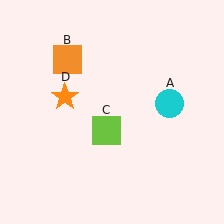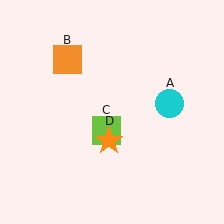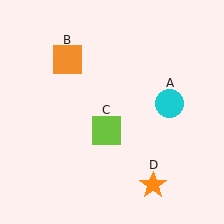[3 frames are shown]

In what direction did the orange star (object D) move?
The orange star (object D) moved down and to the right.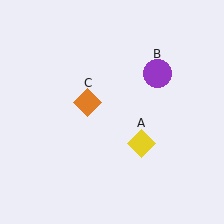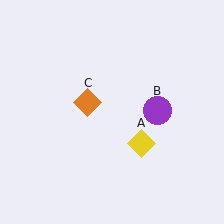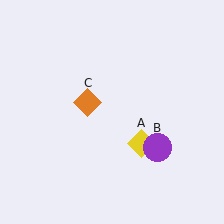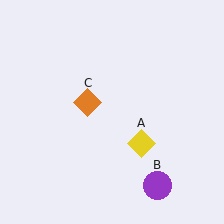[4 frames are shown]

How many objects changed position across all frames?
1 object changed position: purple circle (object B).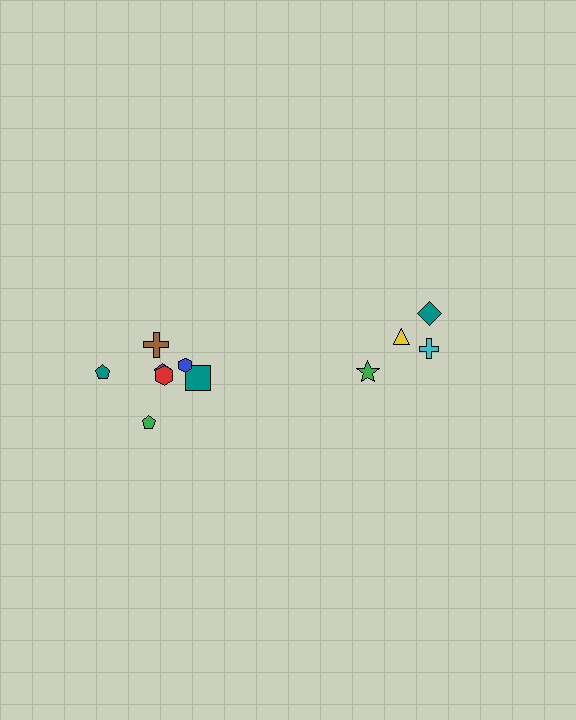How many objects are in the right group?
There are 4 objects.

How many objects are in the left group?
There are 7 objects.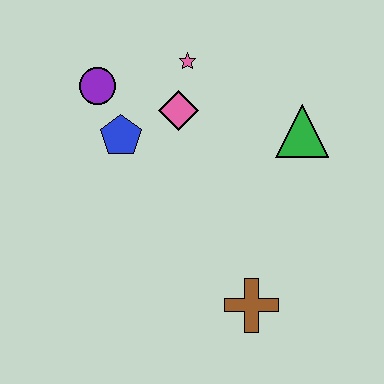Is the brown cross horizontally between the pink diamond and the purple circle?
No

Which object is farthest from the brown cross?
The purple circle is farthest from the brown cross.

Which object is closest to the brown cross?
The green triangle is closest to the brown cross.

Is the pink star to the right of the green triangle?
No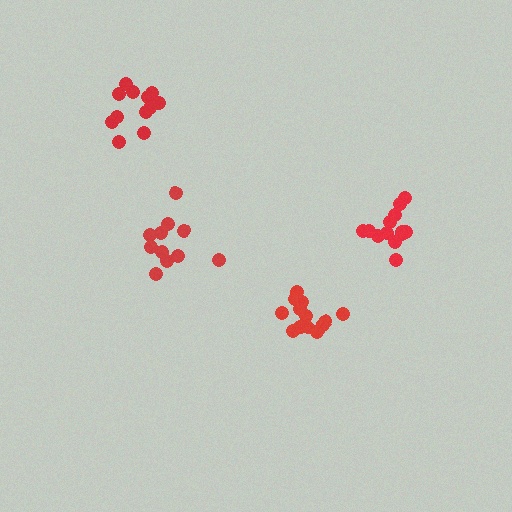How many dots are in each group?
Group 1: 11 dots, Group 2: 13 dots, Group 3: 13 dots, Group 4: 12 dots (49 total).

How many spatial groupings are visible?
There are 4 spatial groupings.